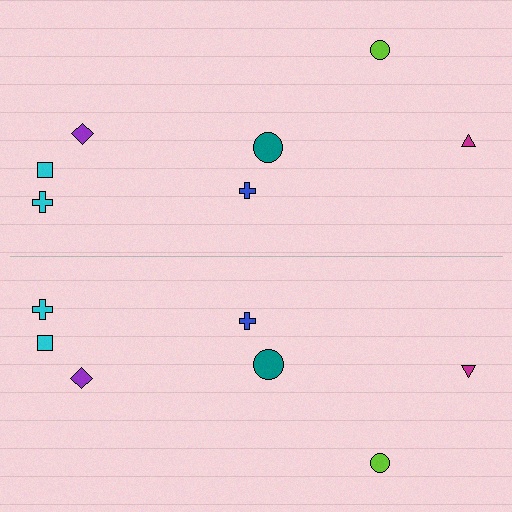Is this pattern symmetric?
Yes, this pattern has bilateral (reflection) symmetry.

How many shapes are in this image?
There are 14 shapes in this image.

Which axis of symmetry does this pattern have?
The pattern has a horizontal axis of symmetry running through the center of the image.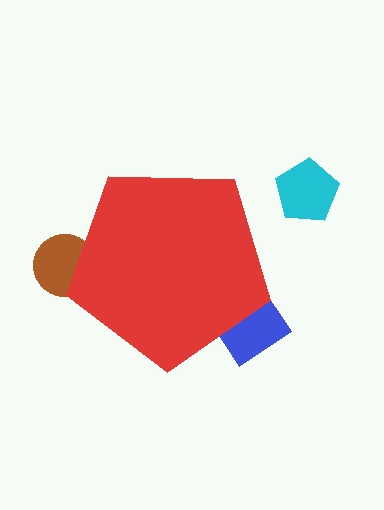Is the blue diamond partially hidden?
Yes, the blue diamond is partially hidden behind the red pentagon.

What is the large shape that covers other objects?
A red pentagon.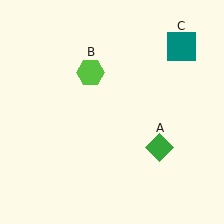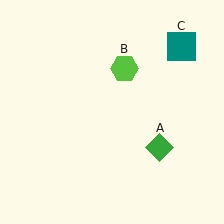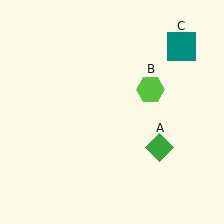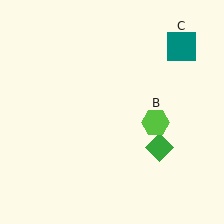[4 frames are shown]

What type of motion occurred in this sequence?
The lime hexagon (object B) rotated clockwise around the center of the scene.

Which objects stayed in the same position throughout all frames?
Green diamond (object A) and teal square (object C) remained stationary.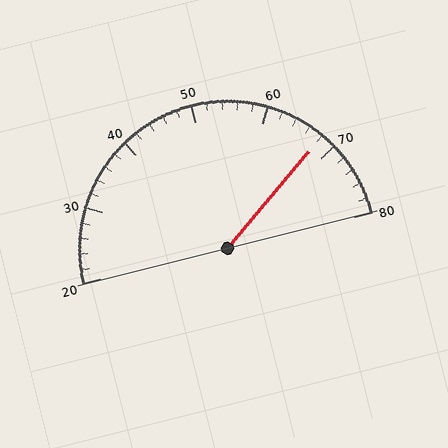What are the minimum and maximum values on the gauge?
The gauge ranges from 20 to 80.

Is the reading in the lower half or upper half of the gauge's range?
The reading is in the upper half of the range (20 to 80).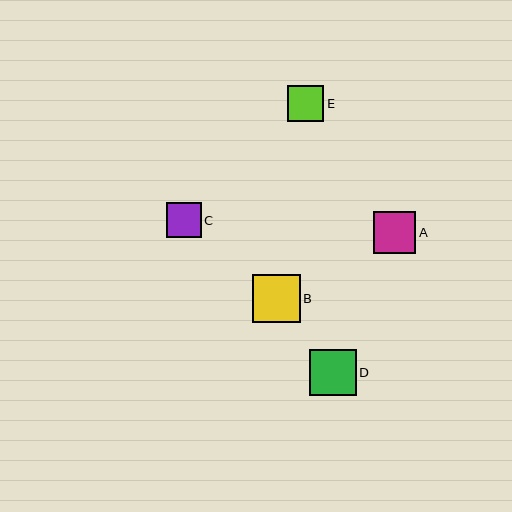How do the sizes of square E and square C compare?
Square E and square C are approximately the same size.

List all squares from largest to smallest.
From largest to smallest: B, D, A, E, C.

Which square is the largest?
Square B is the largest with a size of approximately 48 pixels.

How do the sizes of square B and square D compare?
Square B and square D are approximately the same size.